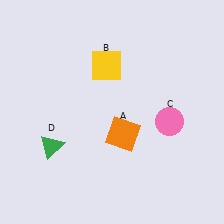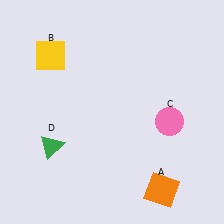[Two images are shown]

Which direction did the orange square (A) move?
The orange square (A) moved down.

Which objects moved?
The objects that moved are: the orange square (A), the yellow square (B).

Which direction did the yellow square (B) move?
The yellow square (B) moved left.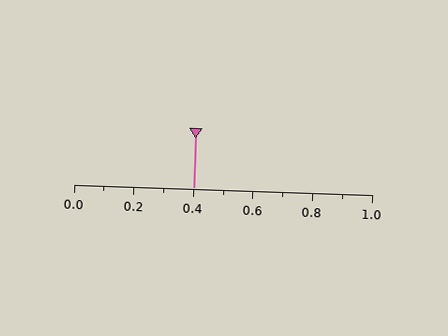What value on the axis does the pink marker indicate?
The marker indicates approximately 0.4.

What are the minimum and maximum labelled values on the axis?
The axis runs from 0.0 to 1.0.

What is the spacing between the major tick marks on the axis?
The major ticks are spaced 0.2 apart.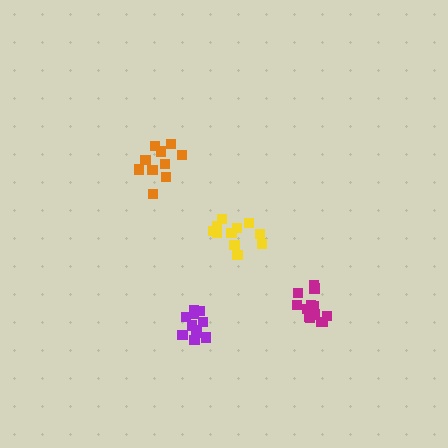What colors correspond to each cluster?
The clusters are colored: yellow, magenta, purple, orange.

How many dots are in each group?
Group 1: 12 dots, Group 2: 14 dots, Group 3: 11 dots, Group 4: 10 dots (47 total).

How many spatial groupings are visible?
There are 4 spatial groupings.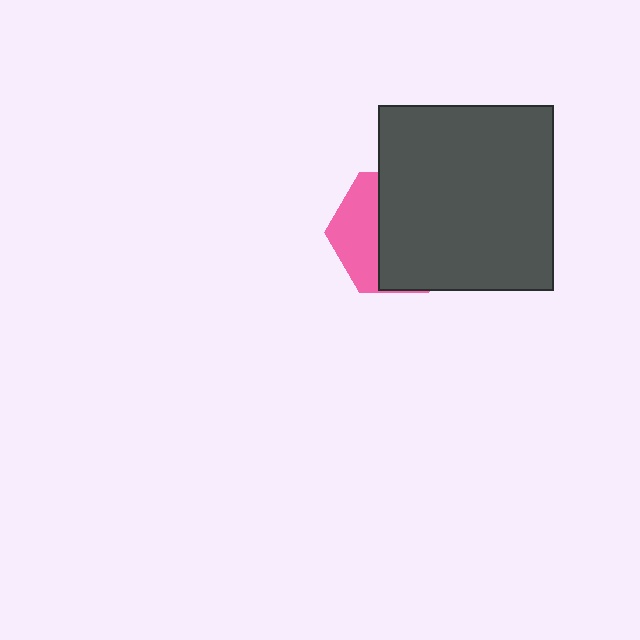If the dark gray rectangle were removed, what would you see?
You would see the complete pink hexagon.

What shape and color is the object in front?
The object in front is a dark gray rectangle.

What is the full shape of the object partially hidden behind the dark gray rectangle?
The partially hidden object is a pink hexagon.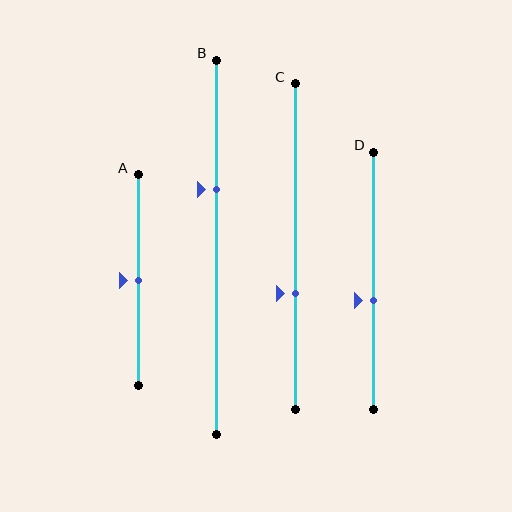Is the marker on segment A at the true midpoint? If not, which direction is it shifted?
Yes, the marker on segment A is at the true midpoint.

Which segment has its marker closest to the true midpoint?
Segment A has its marker closest to the true midpoint.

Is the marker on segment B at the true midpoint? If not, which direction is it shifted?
No, the marker on segment B is shifted upward by about 16% of the segment length.